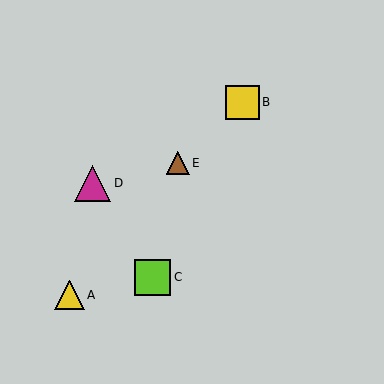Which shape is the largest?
The magenta triangle (labeled D) is the largest.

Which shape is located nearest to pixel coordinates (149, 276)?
The lime square (labeled C) at (153, 277) is nearest to that location.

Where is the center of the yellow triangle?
The center of the yellow triangle is at (70, 295).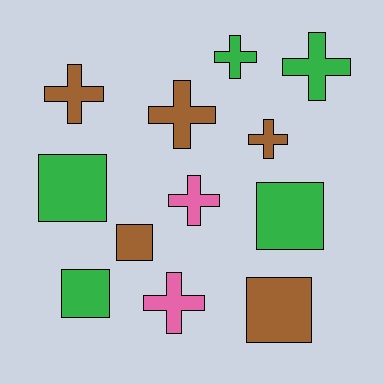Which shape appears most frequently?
Cross, with 7 objects.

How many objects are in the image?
There are 12 objects.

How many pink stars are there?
There are no pink stars.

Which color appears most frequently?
Brown, with 5 objects.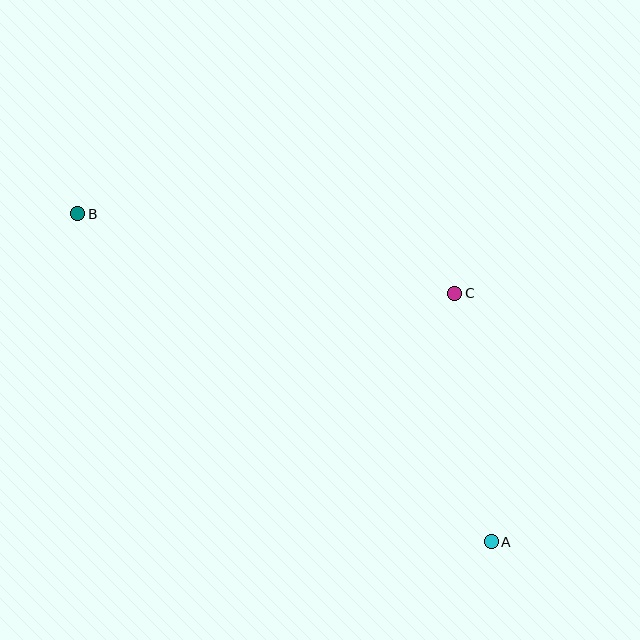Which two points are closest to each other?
Points A and C are closest to each other.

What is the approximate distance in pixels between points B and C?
The distance between B and C is approximately 385 pixels.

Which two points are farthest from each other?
Points A and B are farthest from each other.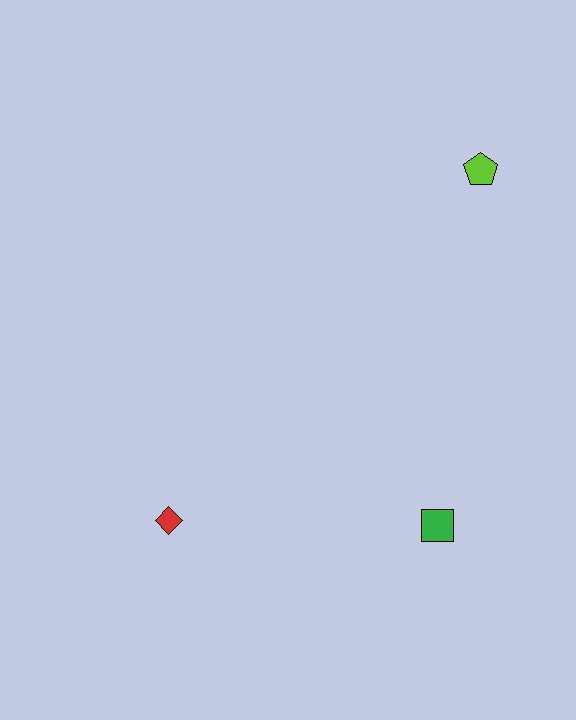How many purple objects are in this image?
There are no purple objects.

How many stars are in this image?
There are no stars.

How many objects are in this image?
There are 3 objects.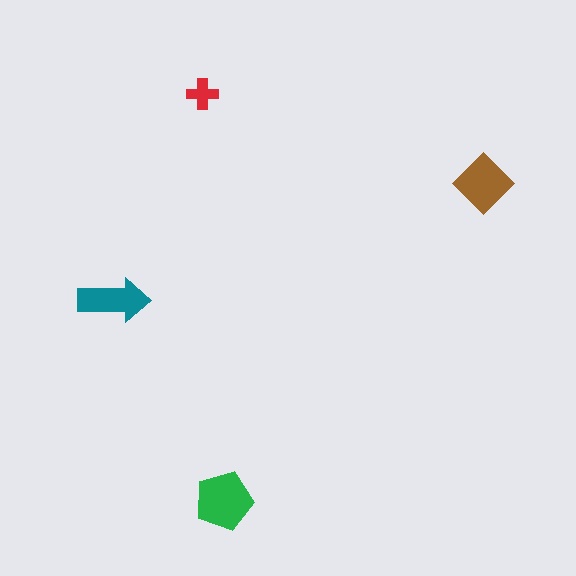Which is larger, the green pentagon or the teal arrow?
The green pentagon.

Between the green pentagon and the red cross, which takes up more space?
The green pentagon.